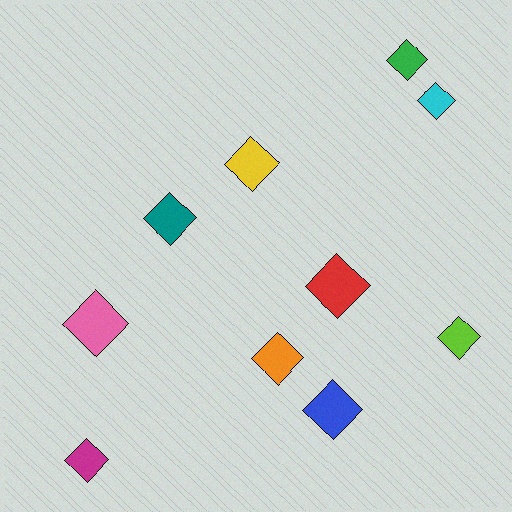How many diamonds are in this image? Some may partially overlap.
There are 10 diamonds.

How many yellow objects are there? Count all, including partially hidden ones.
There is 1 yellow object.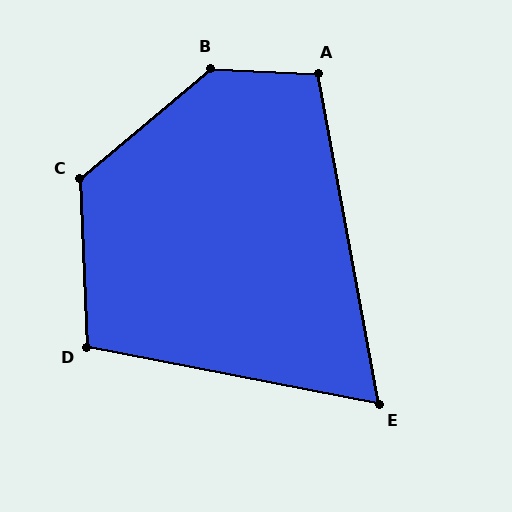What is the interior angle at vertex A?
Approximately 103 degrees (obtuse).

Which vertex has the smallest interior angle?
E, at approximately 69 degrees.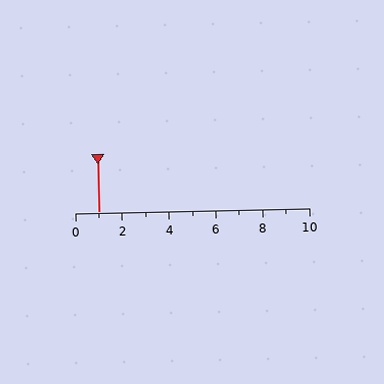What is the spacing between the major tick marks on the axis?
The major ticks are spaced 2 apart.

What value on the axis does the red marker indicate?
The marker indicates approximately 1.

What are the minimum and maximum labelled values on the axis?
The axis runs from 0 to 10.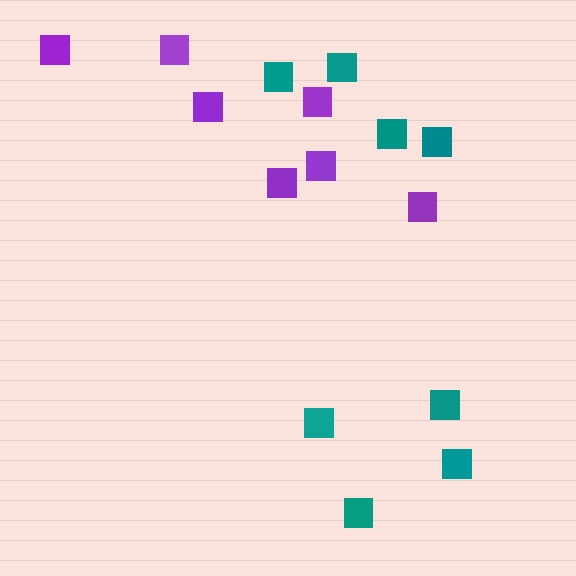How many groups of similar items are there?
There are 2 groups: one group of teal squares (8) and one group of purple squares (7).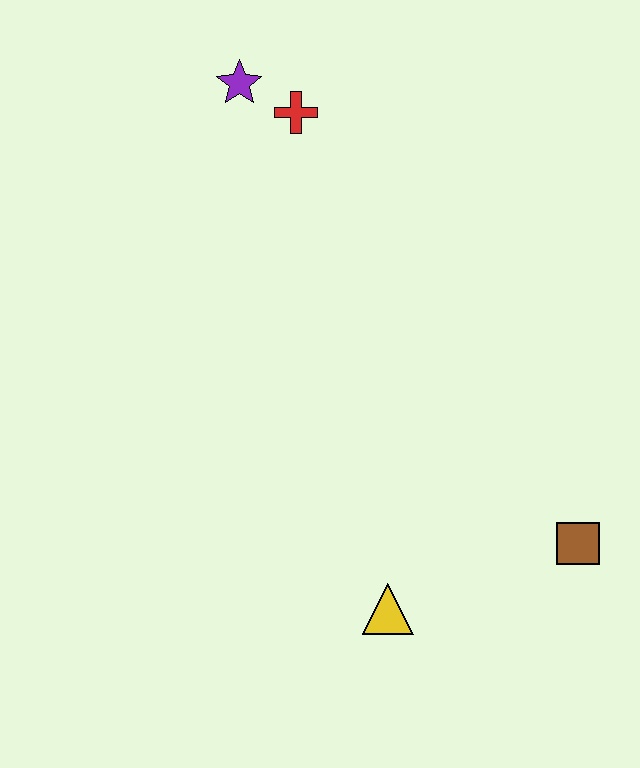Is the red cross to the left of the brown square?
Yes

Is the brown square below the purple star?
Yes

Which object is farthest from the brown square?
The purple star is farthest from the brown square.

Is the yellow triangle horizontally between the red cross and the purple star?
No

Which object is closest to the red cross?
The purple star is closest to the red cross.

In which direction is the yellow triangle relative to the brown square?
The yellow triangle is to the left of the brown square.